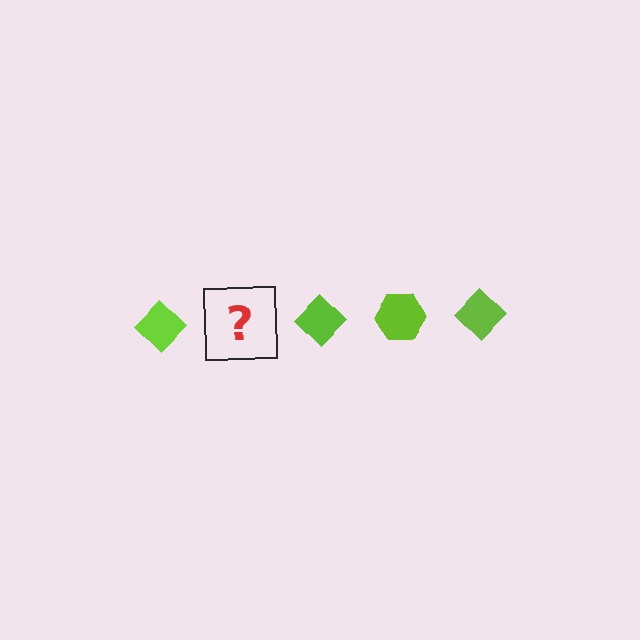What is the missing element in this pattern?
The missing element is a lime hexagon.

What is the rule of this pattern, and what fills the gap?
The rule is that the pattern cycles through diamond, hexagon shapes in lime. The gap should be filled with a lime hexagon.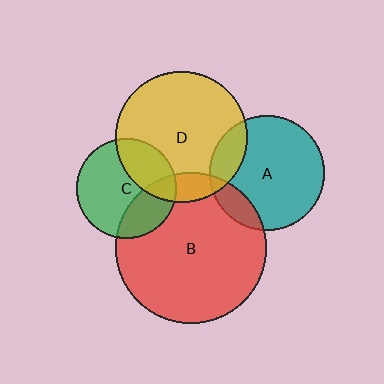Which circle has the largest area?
Circle B (red).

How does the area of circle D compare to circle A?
Approximately 1.3 times.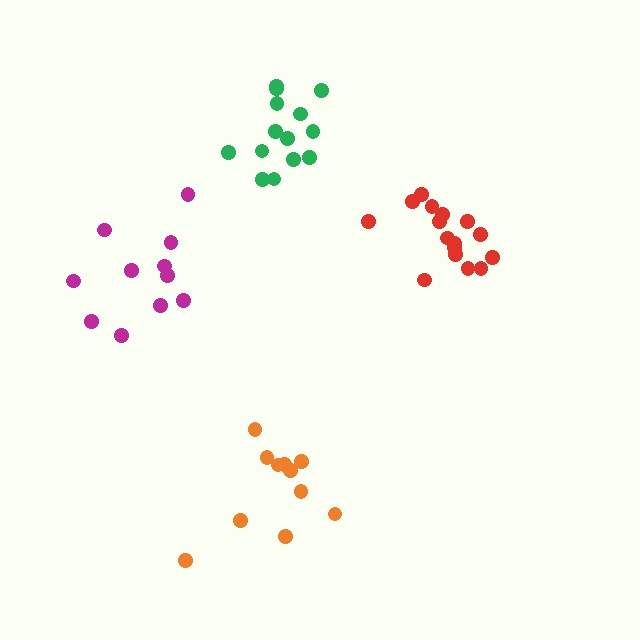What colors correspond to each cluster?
The clusters are colored: orange, green, magenta, red.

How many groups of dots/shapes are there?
There are 4 groups.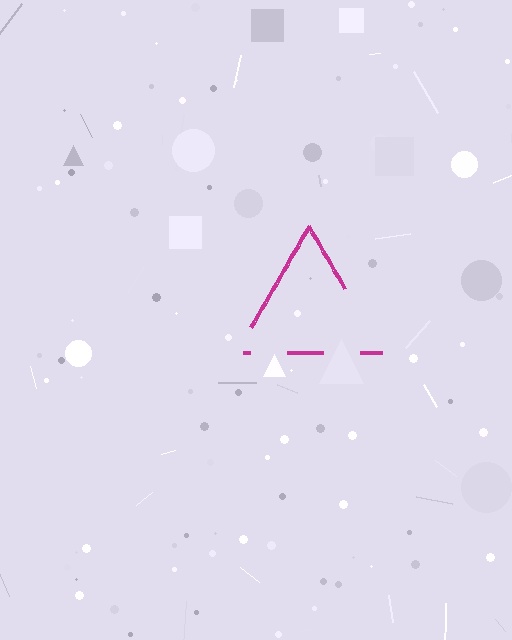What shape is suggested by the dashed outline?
The dashed outline suggests a triangle.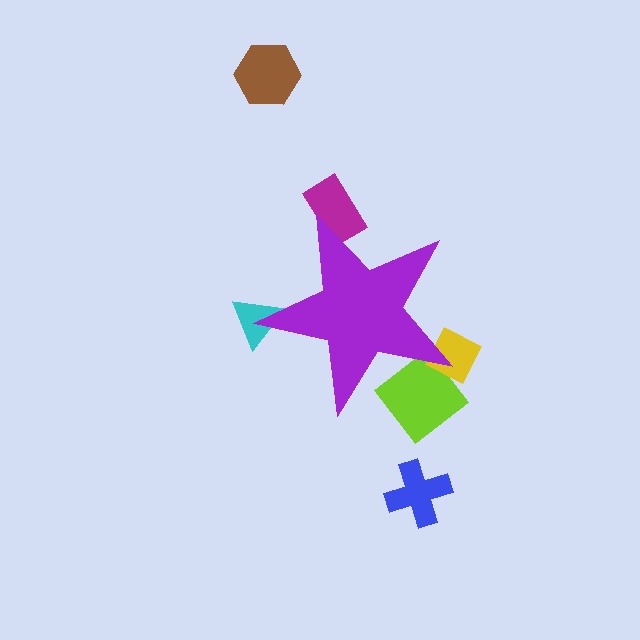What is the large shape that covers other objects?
A purple star.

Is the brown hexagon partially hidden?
No, the brown hexagon is fully visible.